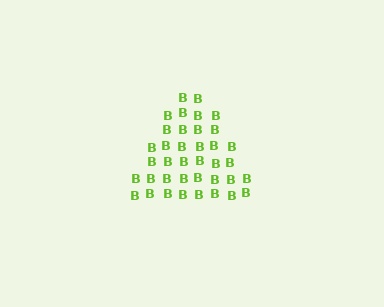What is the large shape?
The large shape is a triangle.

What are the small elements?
The small elements are letter B's.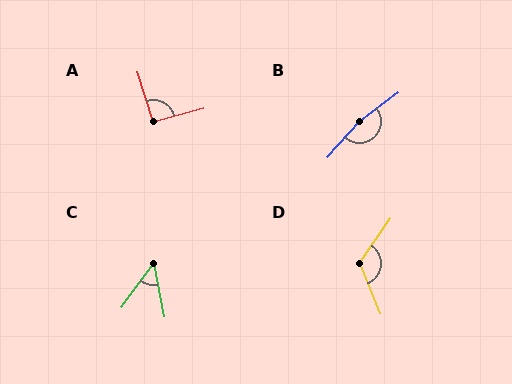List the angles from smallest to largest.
C (47°), A (92°), D (123°), B (167°).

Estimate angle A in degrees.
Approximately 92 degrees.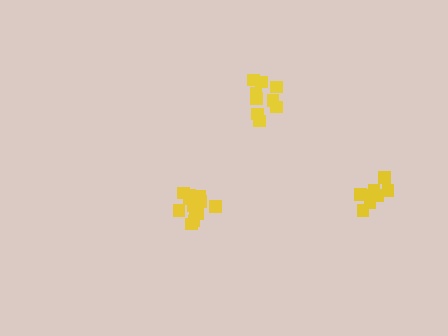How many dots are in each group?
Group 1: 12 dots, Group 2: 9 dots, Group 3: 8 dots (29 total).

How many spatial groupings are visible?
There are 3 spatial groupings.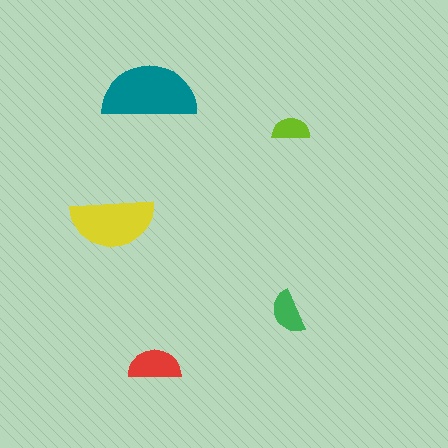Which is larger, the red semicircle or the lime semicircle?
The red one.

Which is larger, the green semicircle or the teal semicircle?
The teal one.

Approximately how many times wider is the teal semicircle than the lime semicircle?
About 2.5 times wider.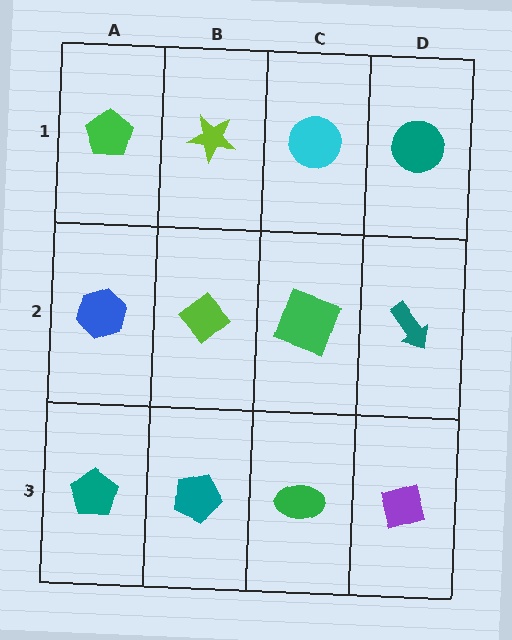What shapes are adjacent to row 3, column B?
A lime diamond (row 2, column B), a teal pentagon (row 3, column A), a green ellipse (row 3, column C).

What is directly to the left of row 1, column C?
A lime star.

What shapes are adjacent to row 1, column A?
A blue hexagon (row 2, column A), a lime star (row 1, column B).